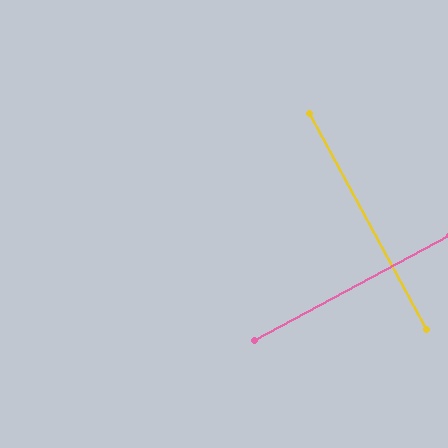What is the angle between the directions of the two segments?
Approximately 90 degrees.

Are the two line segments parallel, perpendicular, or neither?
Perpendicular — they meet at approximately 90°.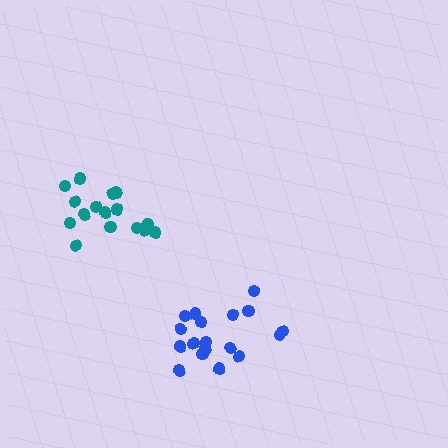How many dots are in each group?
Group 1: 16 dots, Group 2: 18 dots (34 total).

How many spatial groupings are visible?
There are 2 spatial groupings.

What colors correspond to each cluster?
The clusters are colored: teal, blue.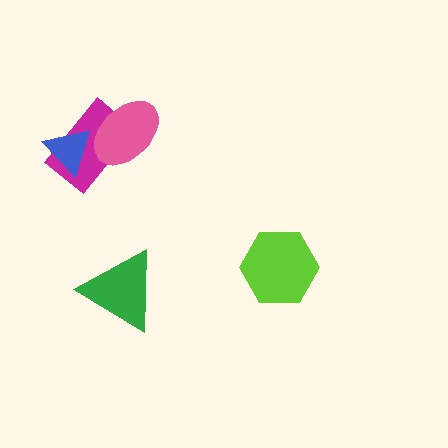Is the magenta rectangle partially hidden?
Yes, it is partially covered by another shape.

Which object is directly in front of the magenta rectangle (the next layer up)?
The pink ellipse is directly in front of the magenta rectangle.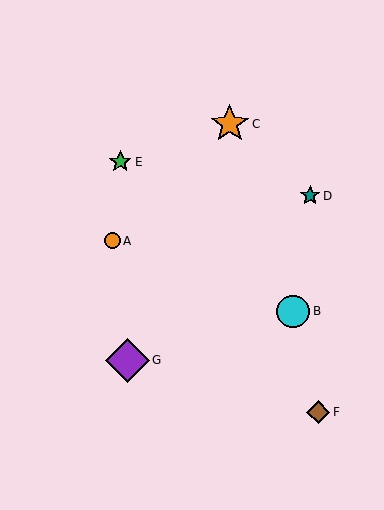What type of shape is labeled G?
Shape G is a purple diamond.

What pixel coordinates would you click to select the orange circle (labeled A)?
Click at (112, 241) to select the orange circle A.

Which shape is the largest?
The purple diamond (labeled G) is the largest.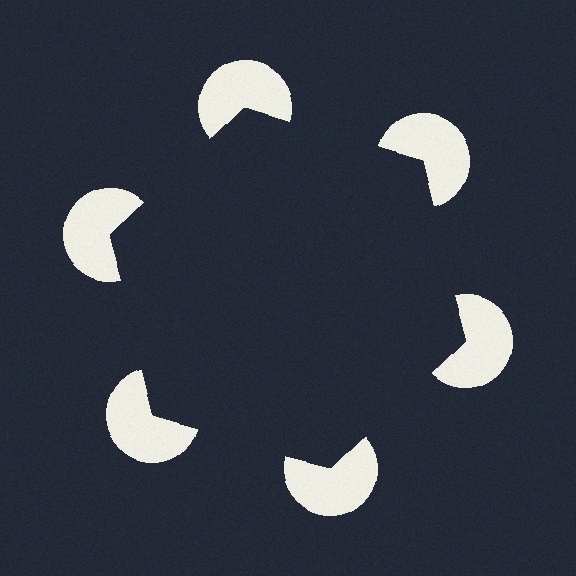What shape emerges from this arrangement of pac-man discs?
An illusory hexagon — its edges are inferred from the aligned wedge cuts in the pac-man discs, not physically drawn.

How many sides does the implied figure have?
6 sides.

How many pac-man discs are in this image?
There are 6 — one at each vertex of the illusory hexagon.